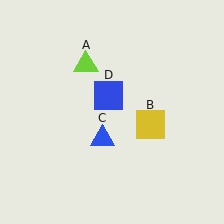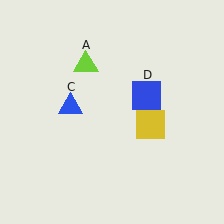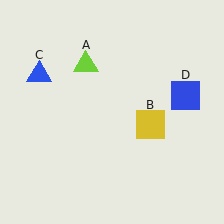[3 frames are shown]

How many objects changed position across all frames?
2 objects changed position: blue triangle (object C), blue square (object D).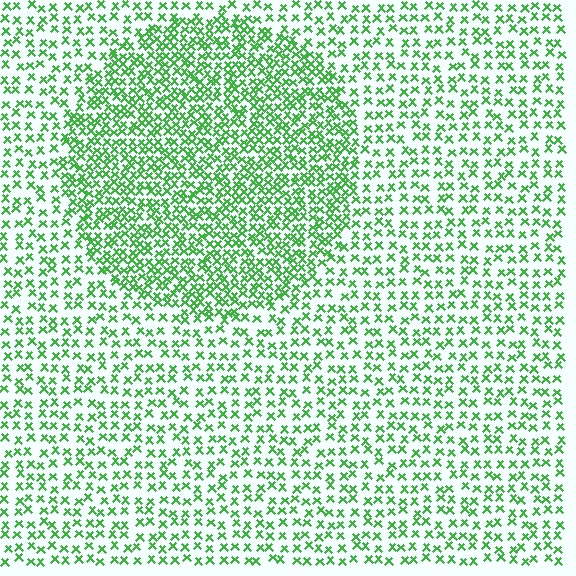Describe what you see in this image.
The image contains small green elements arranged at two different densities. A circle-shaped region is visible where the elements are more densely packed than the surrounding area.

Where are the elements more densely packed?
The elements are more densely packed inside the circle boundary.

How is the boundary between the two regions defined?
The boundary is defined by a change in element density (approximately 2.0x ratio). All elements are the same color, size, and shape.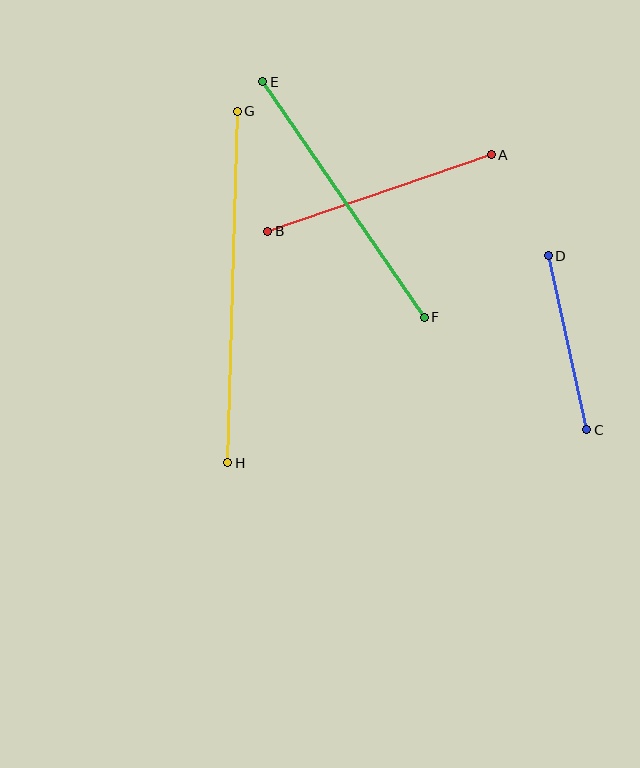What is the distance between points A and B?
The distance is approximately 236 pixels.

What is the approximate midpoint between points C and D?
The midpoint is at approximately (568, 343) pixels.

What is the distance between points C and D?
The distance is approximately 179 pixels.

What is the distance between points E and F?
The distance is approximately 285 pixels.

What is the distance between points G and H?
The distance is approximately 352 pixels.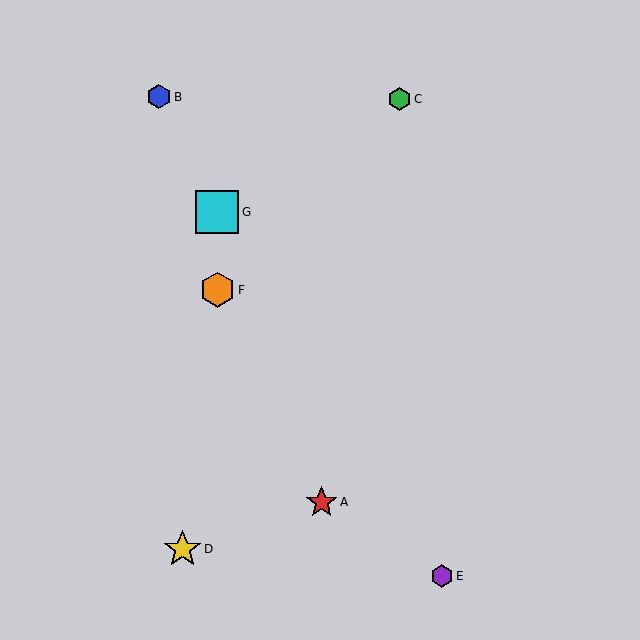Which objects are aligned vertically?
Objects F, G are aligned vertically.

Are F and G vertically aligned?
Yes, both are at x≈217.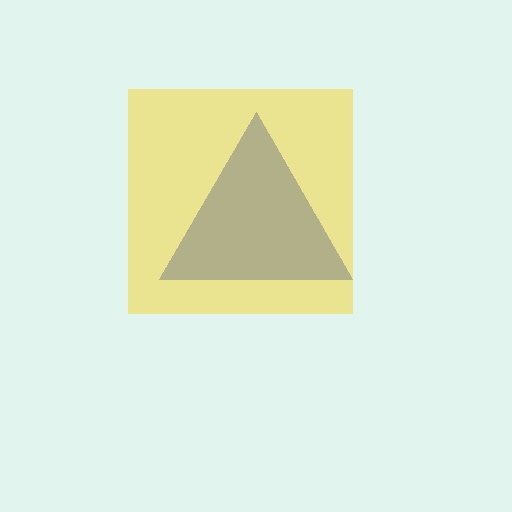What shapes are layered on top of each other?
The layered shapes are: a blue triangle, a yellow square.